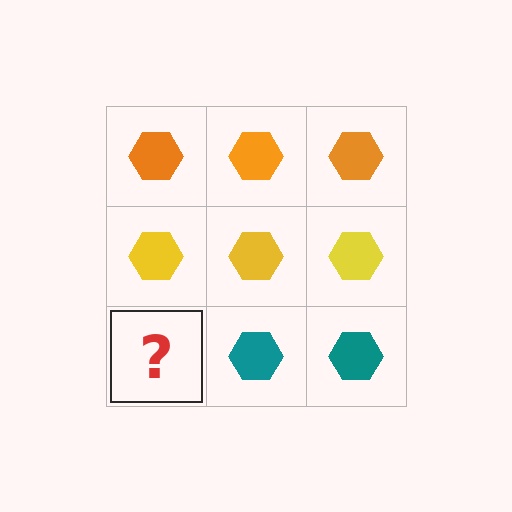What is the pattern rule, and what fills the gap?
The rule is that each row has a consistent color. The gap should be filled with a teal hexagon.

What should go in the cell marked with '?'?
The missing cell should contain a teal hexagon.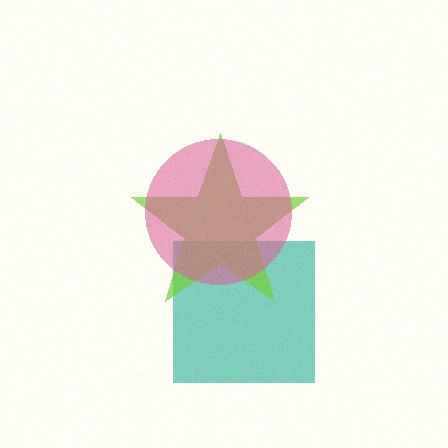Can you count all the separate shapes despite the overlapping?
Yes, there are 3 separate shapes.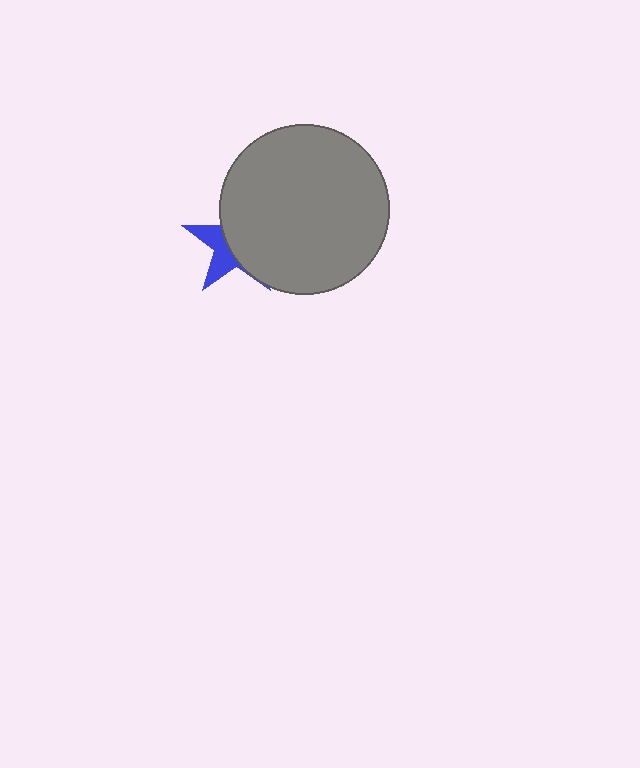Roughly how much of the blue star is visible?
A small part of it is visible (roughly 36%).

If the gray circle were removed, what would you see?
You would see the complete blue star.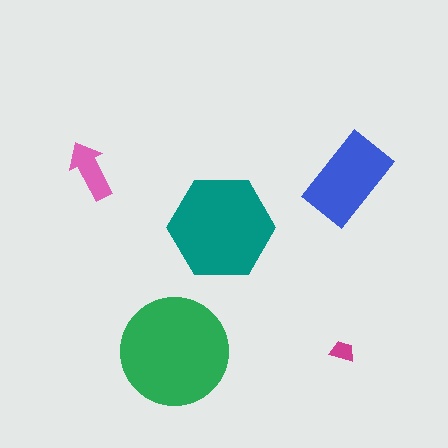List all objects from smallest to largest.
The magenta trapezoid, the pink arrow, the blue rectangle, the teal hexagon, the green circle.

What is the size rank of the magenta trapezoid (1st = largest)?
5th.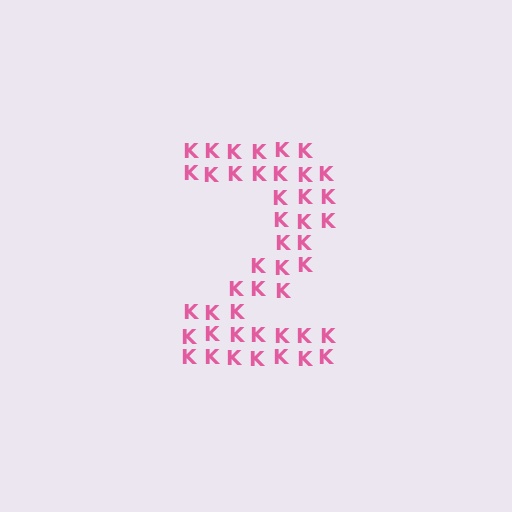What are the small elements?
The small elements are letter K's.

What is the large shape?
The large shape is the digit 2.